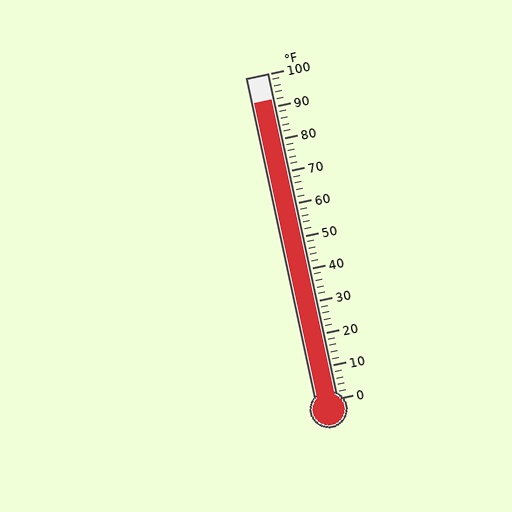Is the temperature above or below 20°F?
The temperature is above 20°F.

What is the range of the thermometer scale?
The thermometer scale ranges from 0°F to 100°F.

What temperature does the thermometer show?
The thermometer shows approximately 92°F.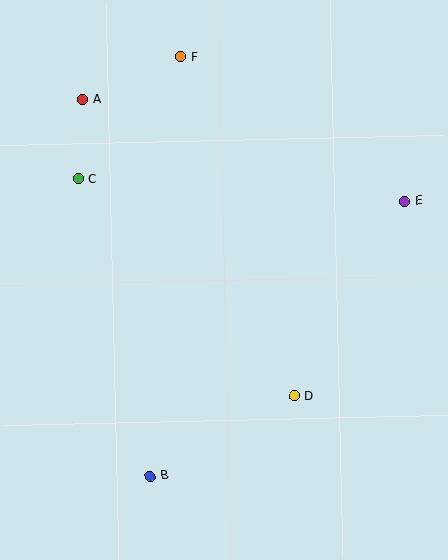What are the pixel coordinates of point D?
Point D is at (294, 396).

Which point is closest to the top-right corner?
Point E is closest to the top-right corner.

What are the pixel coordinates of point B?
Point B is at (150, 476).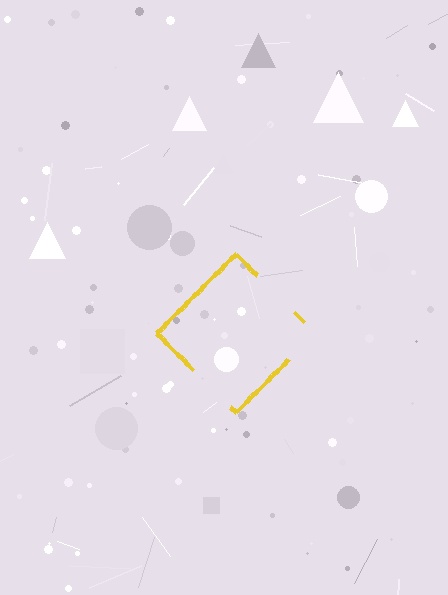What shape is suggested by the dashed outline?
The dashed outline suggests a diamond.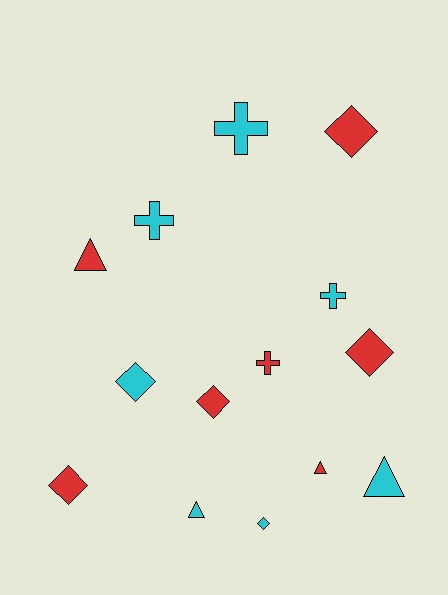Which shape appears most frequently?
Diamond, with 6 objects.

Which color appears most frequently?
Red, with 7 objects.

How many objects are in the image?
There are 14 objects.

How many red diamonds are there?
There are 4 red diamonds.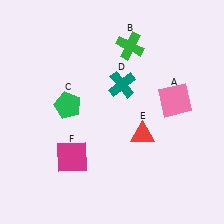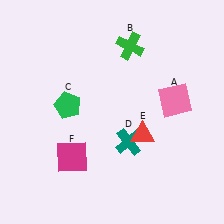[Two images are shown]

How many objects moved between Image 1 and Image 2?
1 object moved between the two images.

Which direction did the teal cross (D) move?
The teal cross (D) moved down.